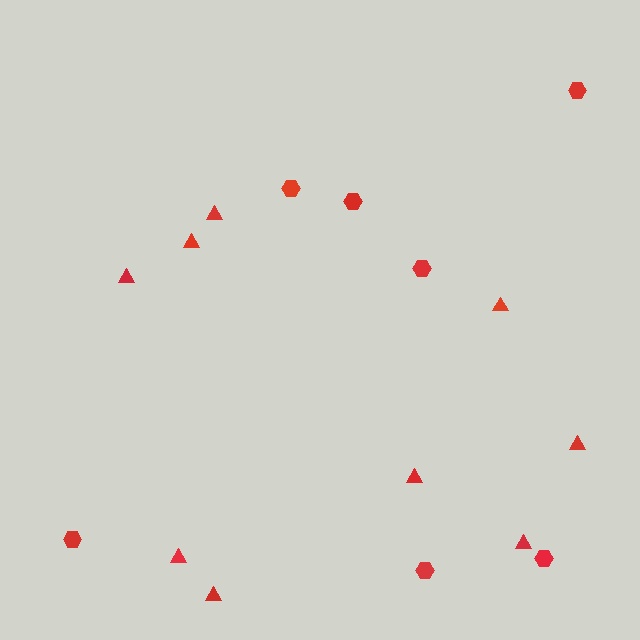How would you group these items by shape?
There are 2 groups: one group of triangles (9) and one group of hexagons (7).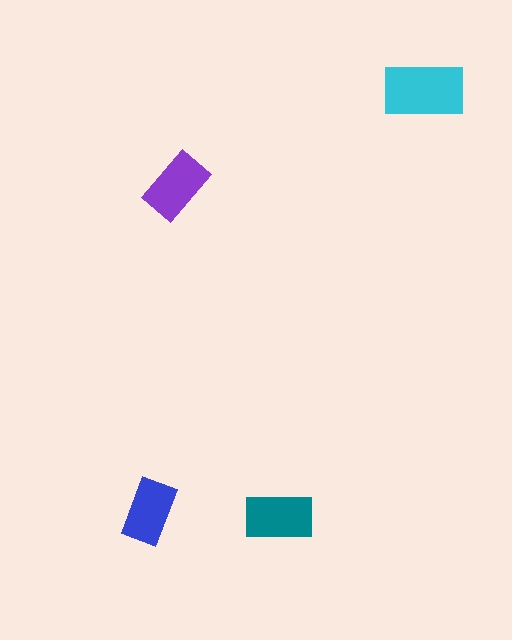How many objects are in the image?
There are 4 objects in the image.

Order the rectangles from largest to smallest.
the cyan one, the teal one, the purple one, the blue one.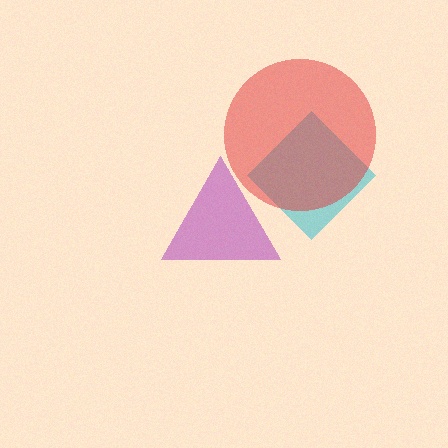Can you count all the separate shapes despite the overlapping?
Yes, there are 3 separate shapes.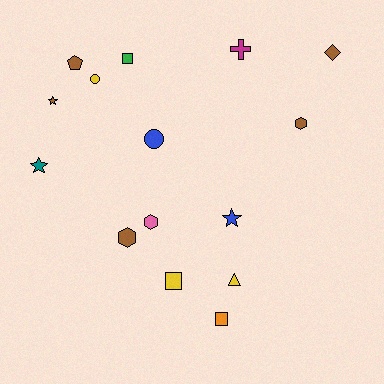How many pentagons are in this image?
There is 1 pentagon.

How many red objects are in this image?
There are no red objects.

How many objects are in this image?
There are 15 objects.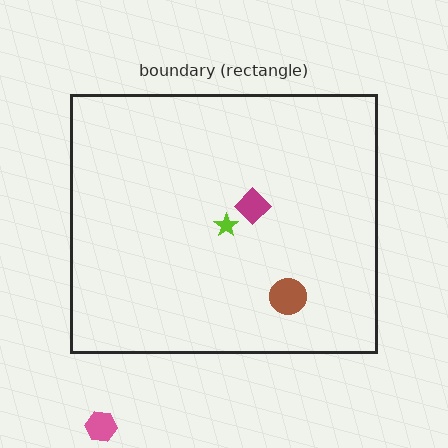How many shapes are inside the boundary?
3 inside, 1 outside.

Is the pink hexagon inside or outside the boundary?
Outside.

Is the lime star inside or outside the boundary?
Inside.